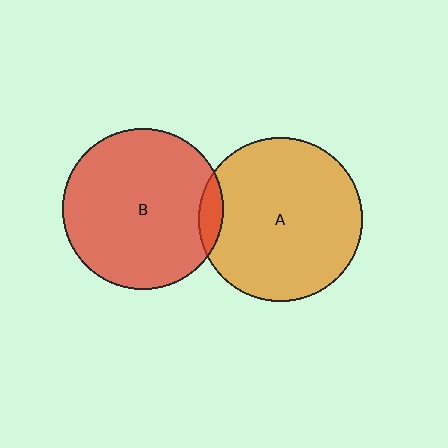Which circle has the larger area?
Circle A (orange).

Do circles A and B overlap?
Yes.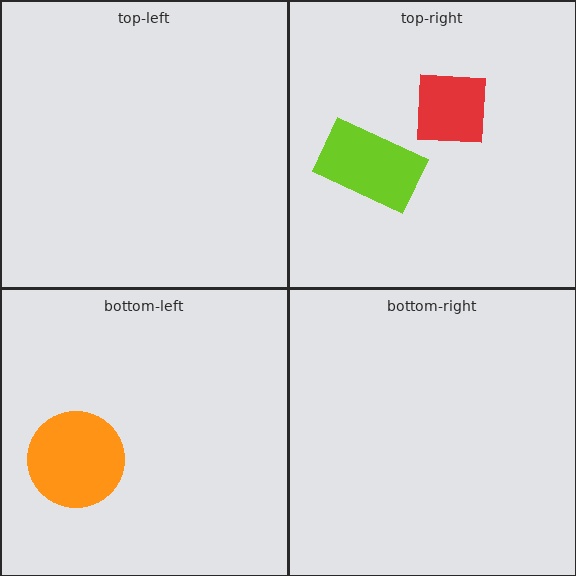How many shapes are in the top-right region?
2.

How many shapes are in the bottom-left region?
1.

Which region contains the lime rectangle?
The top-right region.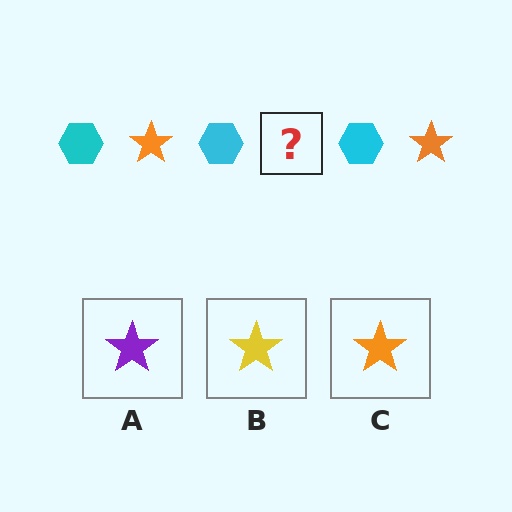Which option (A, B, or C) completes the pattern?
C.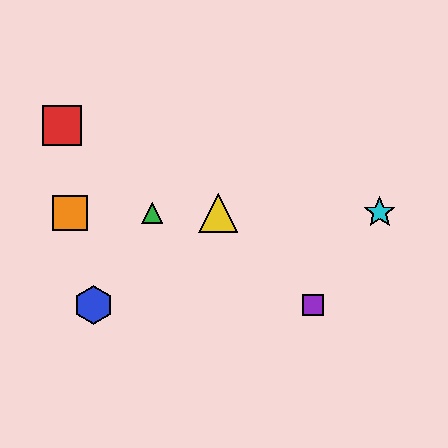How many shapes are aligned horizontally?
4 shapes (the green triangle, the yellow triangle, the orange square, the cyan star) are aligned horizontally.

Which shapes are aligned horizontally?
The green triangle, the yellow triangle, the orange square, the cyan star are aligned horizontally.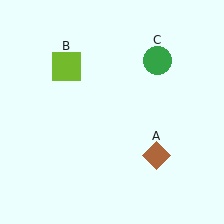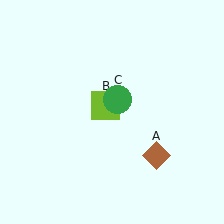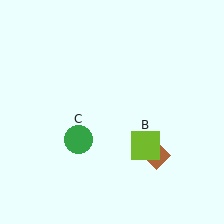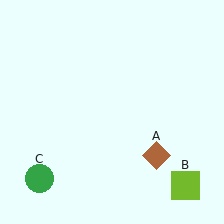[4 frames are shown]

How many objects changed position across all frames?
2 objects changed position: lime square (object B), green circle (object C).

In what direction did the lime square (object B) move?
The lime square (object B) moved down and to the right.